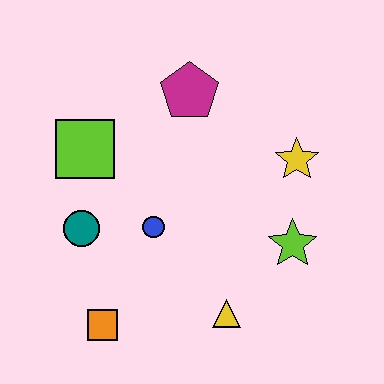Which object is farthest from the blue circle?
The yellow star is farthest from the blue circle.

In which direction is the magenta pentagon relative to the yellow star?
The magenta pentagon is to the left of the yellow star.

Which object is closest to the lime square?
The teal circle is closest to the lime square.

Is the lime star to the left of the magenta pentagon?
No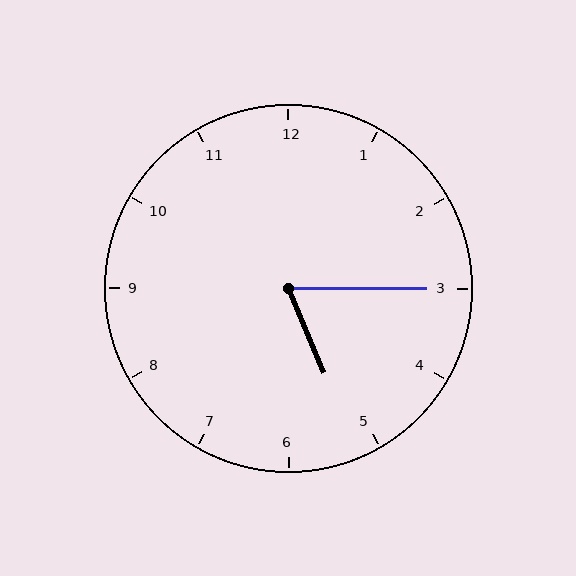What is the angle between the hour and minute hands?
Approximately 68 degrees.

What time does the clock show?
5:15.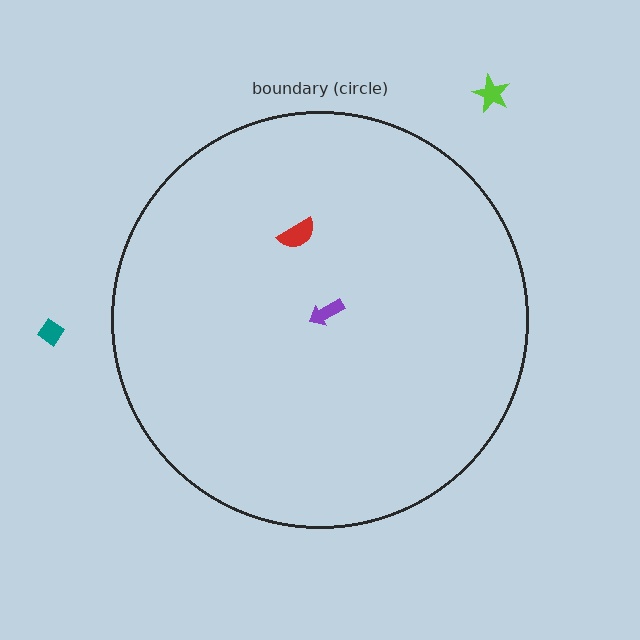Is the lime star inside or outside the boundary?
Outside.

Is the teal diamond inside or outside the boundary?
Outside.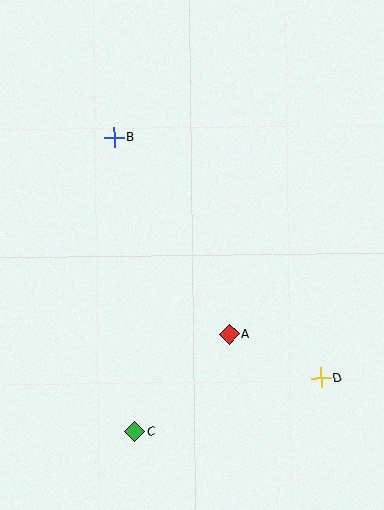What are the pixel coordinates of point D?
Point D is at (321, 378).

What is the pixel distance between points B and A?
The distance between B and A is 229 pixels.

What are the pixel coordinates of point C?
Point C is at (135, 431).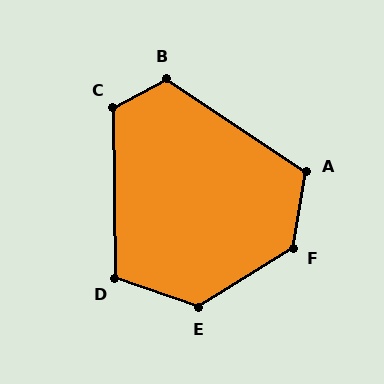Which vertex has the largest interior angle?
F, at approximately 131 degrees.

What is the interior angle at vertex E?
Approximately 129 degrees (obtuse).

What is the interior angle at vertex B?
Approximately 119 degrees (obtuse).